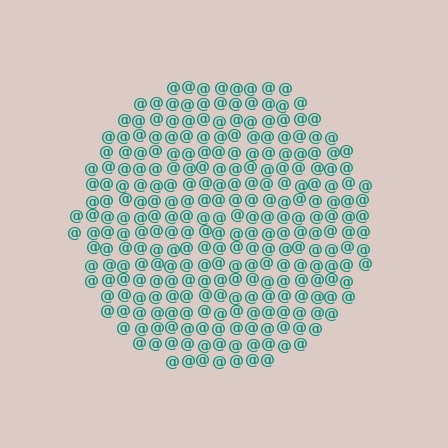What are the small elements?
The small elements are at signs.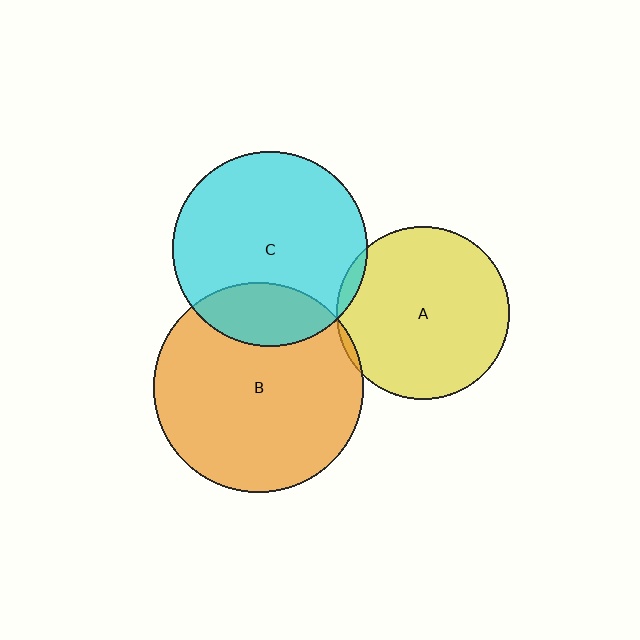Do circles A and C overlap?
Yes.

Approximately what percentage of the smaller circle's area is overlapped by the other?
Approximately 5%.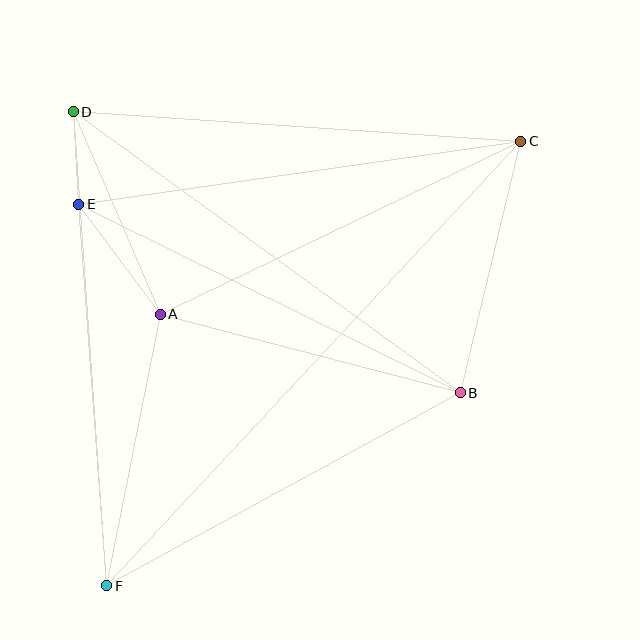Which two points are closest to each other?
Points D and E are closest to each other.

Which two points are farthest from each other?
Points C and F are farthest from each other.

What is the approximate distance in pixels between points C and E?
The distance between C and E is approximately 446 pixels.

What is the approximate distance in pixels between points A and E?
The distance between A and E is approximately 137 pixels.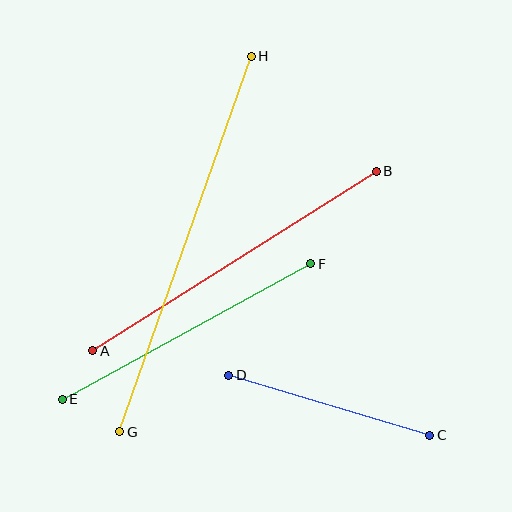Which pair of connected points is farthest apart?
Points G and H are farthest apart.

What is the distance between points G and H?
The distance is approximately 398 pixels.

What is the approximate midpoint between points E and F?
The midpoint is at approximately (186, 331) pixels.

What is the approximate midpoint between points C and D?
The midpoint is at approximately (329, 405) pixels.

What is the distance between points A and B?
The distance is approximately 335 pixels.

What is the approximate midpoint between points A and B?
The midpoint is at approximately (234, 261) pixels.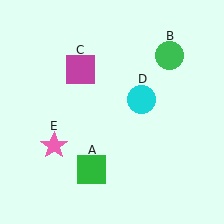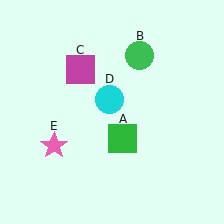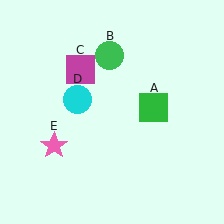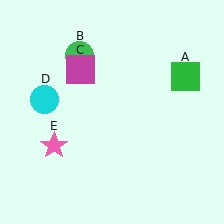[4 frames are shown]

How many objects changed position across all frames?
3 objects changed position: green square (object A), green circle (object B), cyan circle (object D).